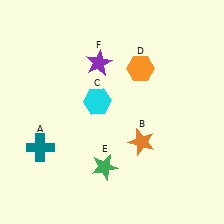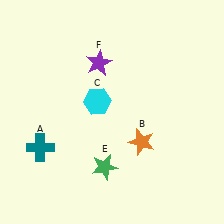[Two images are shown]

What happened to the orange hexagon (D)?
The orange hexagon (D) was removed in Image 2. It was in the top-right area of Image 1.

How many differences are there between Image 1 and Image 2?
There is 1 difference between the two images.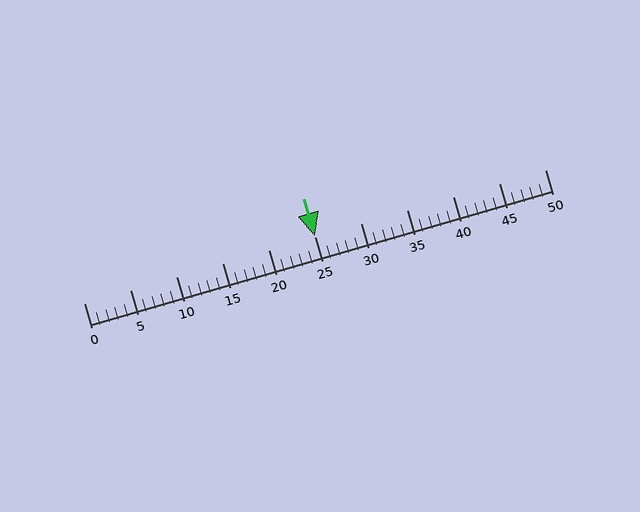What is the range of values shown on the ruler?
The ruler shows values from 0 to 50.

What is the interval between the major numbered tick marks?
The major tick marks are spaced 5 units apart.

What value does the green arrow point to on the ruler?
The green arrow points to approximately 25.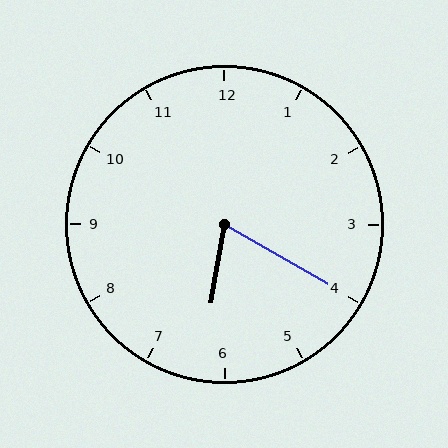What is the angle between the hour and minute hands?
Approximately 70 degrees.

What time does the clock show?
6:20.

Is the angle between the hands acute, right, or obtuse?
It is acute.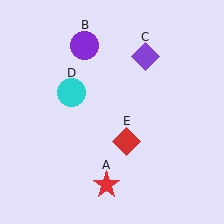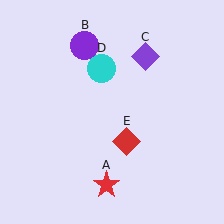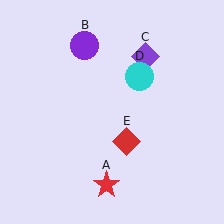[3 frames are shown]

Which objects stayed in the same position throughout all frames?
Red star (object A) and purple circle (object B) and purple diamond (object C) and red diamond (object E) remained stationary.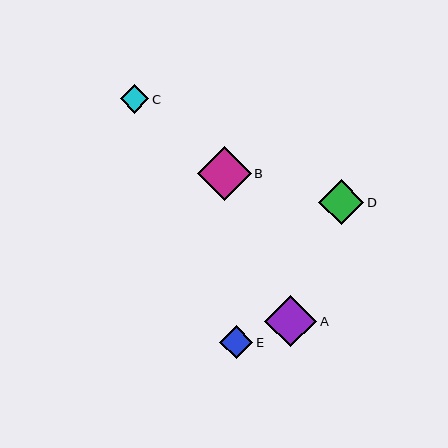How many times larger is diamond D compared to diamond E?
Diamond D is approximately 1.4 times the size of diamond E.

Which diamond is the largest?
Diamond B is the largest with a size of approximately 54 pixels.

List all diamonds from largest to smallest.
From largest to smallest: B, A, D, E, C.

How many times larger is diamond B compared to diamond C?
Diamond B is approximately 1.9 times the size of diamond C.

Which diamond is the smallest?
Diamond C is the smallest with a size of approximately 29 pixels.